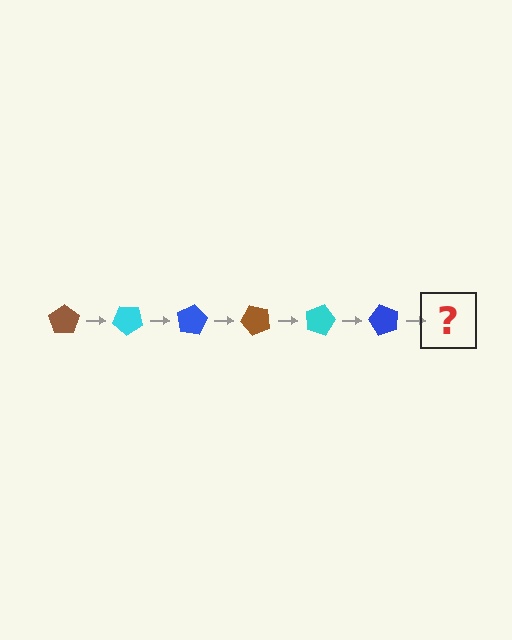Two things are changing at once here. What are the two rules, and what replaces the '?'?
The two rules are that it rotates 40 degrees each step and the color cycles through brown, cyan, and blue. The '?' should be a brown pentagon, rotated 240 degrees from the start.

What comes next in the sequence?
The next element should be a brown pentagon, rotated 240 degrees from the start.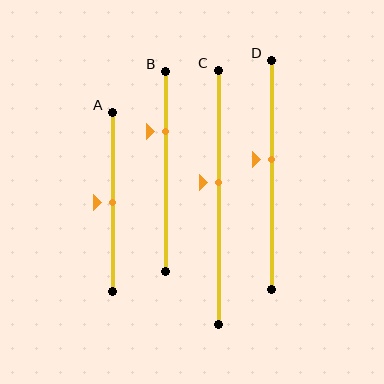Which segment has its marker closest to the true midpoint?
Segment A has its marker closest to the true midpoint.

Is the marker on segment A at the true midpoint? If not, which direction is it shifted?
Yes, the marker on segment A is at the true midpoint.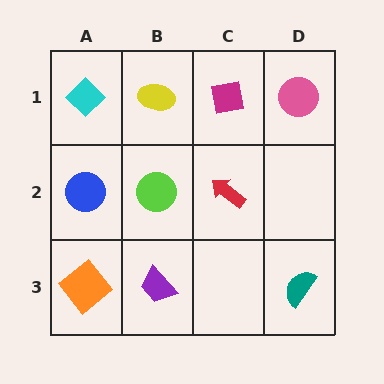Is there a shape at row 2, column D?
No, that cell is empty.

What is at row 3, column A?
An orange diamond.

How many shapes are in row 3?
3 shapes.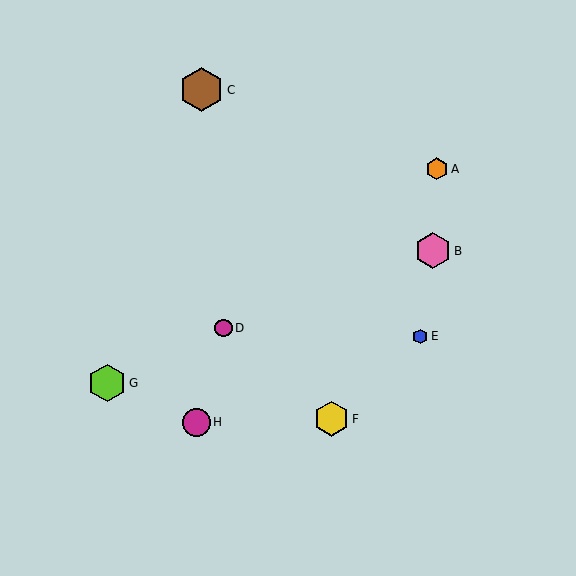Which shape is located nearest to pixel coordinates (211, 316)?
The magenta circle (labeled D) at (224, 328) is nearest to that location.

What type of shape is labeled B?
Shape B is a pink hexagon.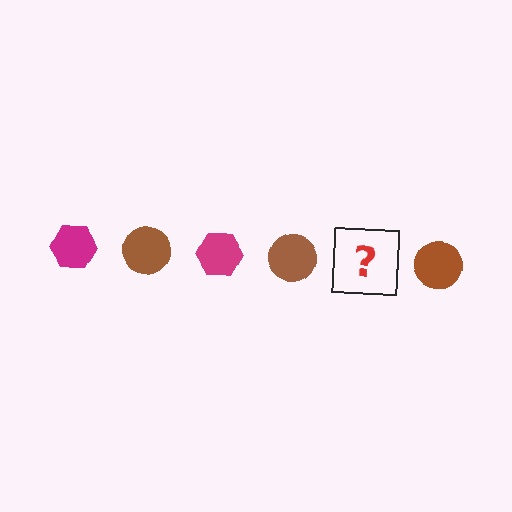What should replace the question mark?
The question mark should be replaced with a magenta hexagon.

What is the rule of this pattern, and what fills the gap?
The rule is that the pattern alternates between magenta hexagon and brown circle. The gap should be filled with a magenta hexagon.